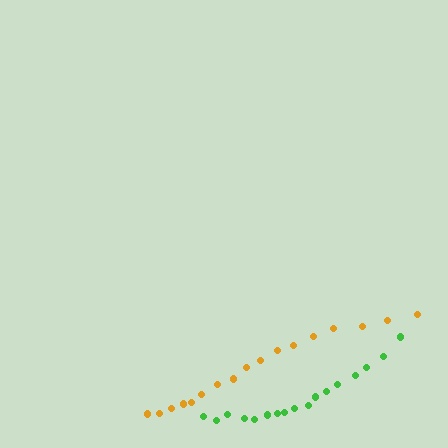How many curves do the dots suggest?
There are 2 distinct paths.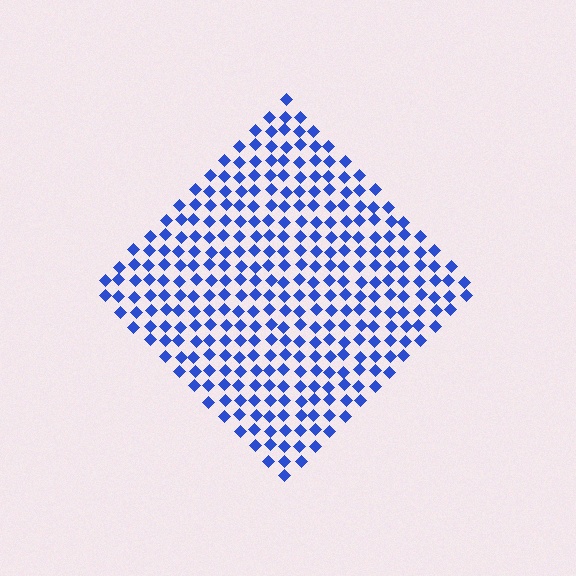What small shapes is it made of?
It is made of small diamonds.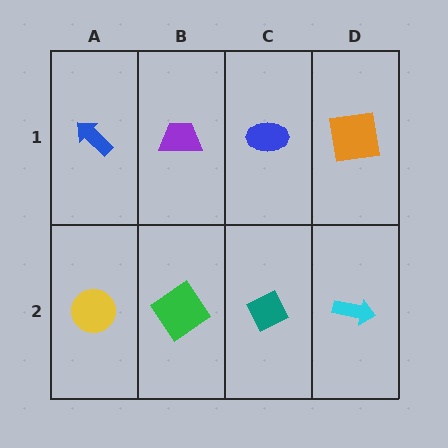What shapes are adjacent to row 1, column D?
A cyan arrow (row 2, column D), a blue ellipse (row 1, column C).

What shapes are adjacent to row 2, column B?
A purple trapezoid (row 1, column B), a yellow circle (row 2, column A), a teal diamond (row 2, column C).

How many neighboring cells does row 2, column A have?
2.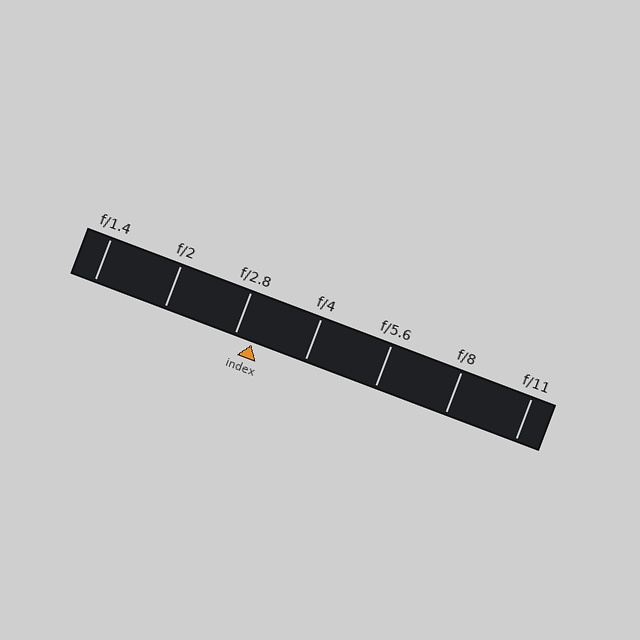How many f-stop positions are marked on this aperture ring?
There are 7 f-stop positions marked.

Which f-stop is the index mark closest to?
The index mark is closest to f/2.8.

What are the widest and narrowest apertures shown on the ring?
The widest aperture shown is f/1.4 and the narrowest is f/11.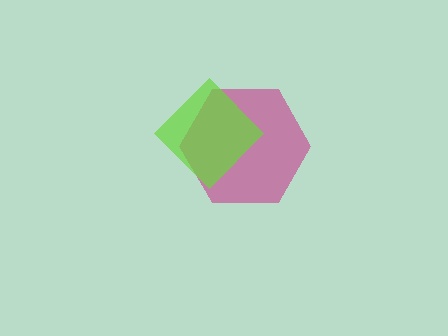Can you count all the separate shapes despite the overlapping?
Yes, there are 2 separate shapes.